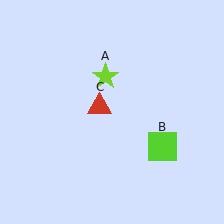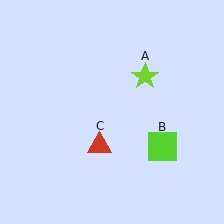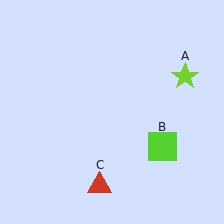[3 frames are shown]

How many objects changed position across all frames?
2 objects changed position: lime star (object A), red triangle (object C).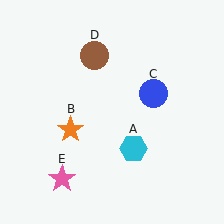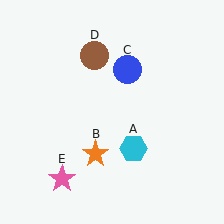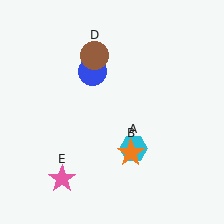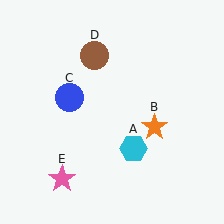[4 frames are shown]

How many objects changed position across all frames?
2 objects changed position: orange star (object B), blue circle (object C).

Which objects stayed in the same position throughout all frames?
Cyan hexagon (object A) and brown circle (object D) and pink star (object E) remained stationary.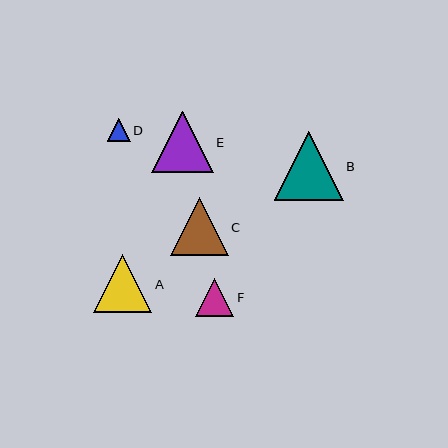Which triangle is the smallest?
Triangle D is the smallest with a size of approximately 23 pixels.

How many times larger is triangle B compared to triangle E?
Triangle B is approximately 1.1 times the size of triangle E.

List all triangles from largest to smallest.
From largest to smallest: B, E, A, C, F, D.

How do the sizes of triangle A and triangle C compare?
Triangle A and triangle C are approximately the same size.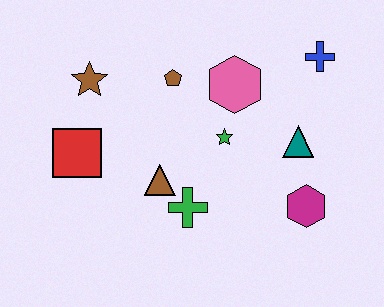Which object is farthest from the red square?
The blue cross is farthest from the red square.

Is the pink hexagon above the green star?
Yes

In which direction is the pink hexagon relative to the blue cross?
The pink hexagon is to the left of the blue cross.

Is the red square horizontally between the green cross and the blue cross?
No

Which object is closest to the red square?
The brown star is closest to the red square.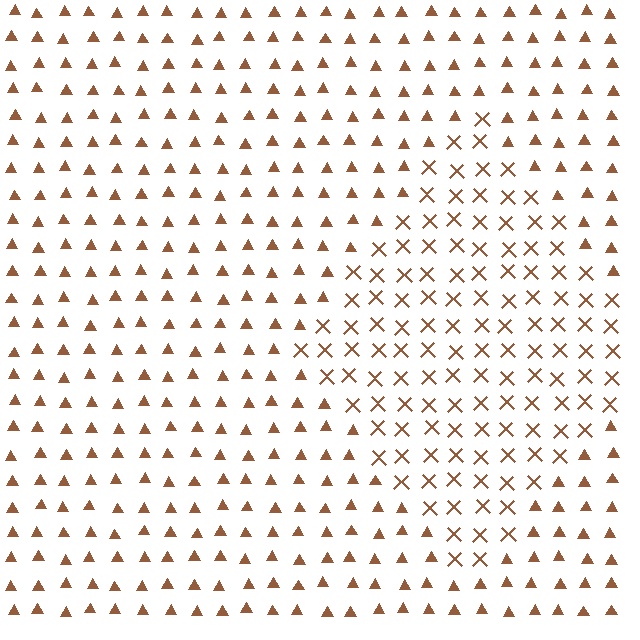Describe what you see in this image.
The image is filled with small brown elements arranged in a uniform grid. A diamond-shaped region contains X marks, while the surrounding area contains triangles. The boundary is defined purely by the change in element shape.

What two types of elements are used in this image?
The image uses X marks inside the diamond region and triangles outside it.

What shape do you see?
I see a diamond.